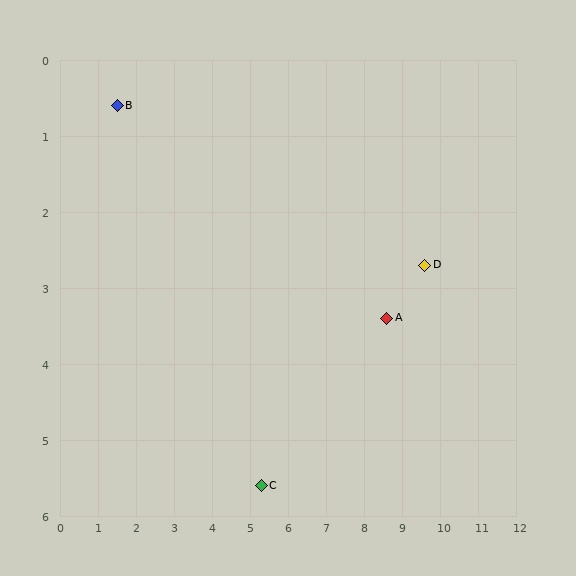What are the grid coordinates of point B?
Point B is at approximately (1.5, 0.6).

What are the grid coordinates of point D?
Point D is at approximately (9.6, 2.7).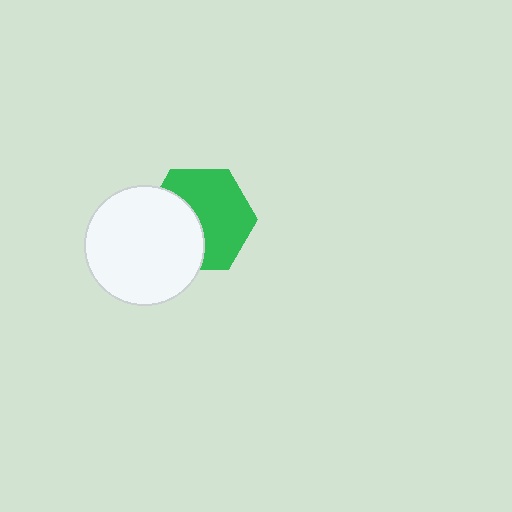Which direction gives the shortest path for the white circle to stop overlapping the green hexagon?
Moving left gives the shortest separation.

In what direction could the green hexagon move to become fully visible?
The green hexagon could move right. That would shift it out from behind the white circle entirely.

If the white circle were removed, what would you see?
You would see the complete green hexagon.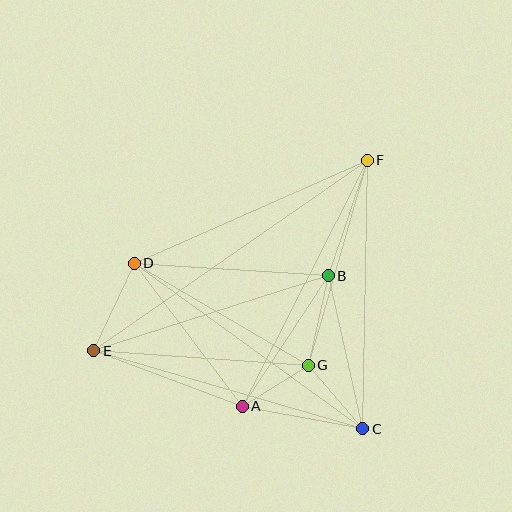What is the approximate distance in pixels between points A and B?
The distance between A and B is approximately 156 pixels.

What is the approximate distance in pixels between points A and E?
The distance between A and E is approximately 158 pixels.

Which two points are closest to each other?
Points A and G are closest to each other.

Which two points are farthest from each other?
Points E and F are farthest from each other.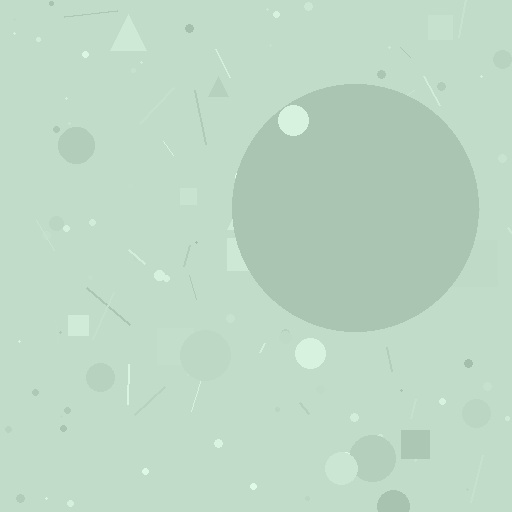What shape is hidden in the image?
A circle is hidden in the image.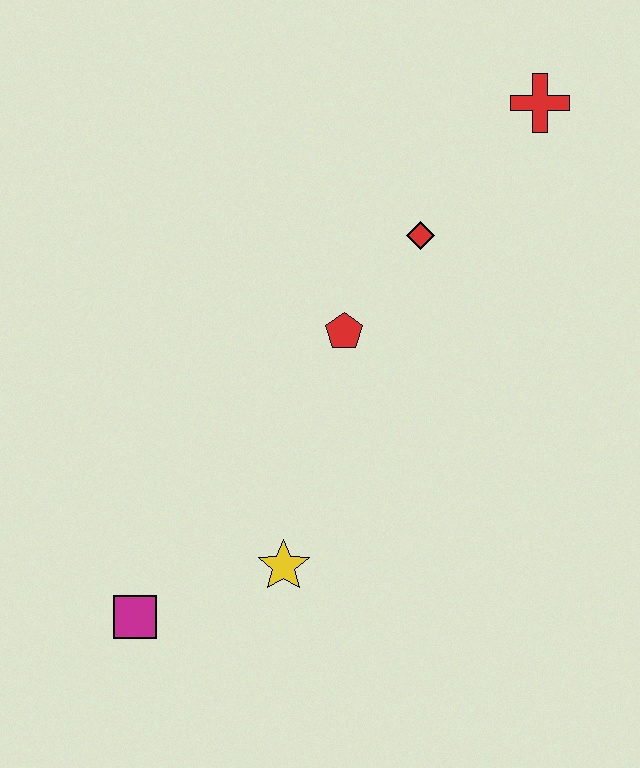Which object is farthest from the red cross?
The magenta square is farthest from the red cross.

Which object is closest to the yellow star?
The magenta square is closest to the yellow star.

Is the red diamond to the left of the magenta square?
No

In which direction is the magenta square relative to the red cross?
The magenta square is below the red cross.